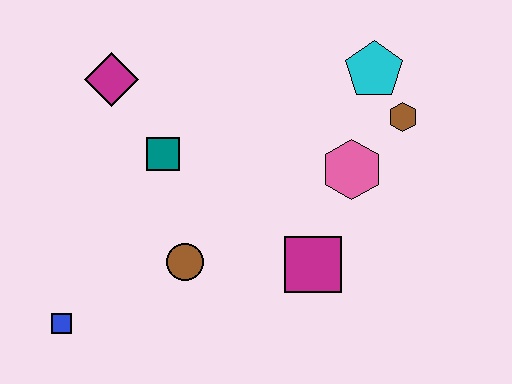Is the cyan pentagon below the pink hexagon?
No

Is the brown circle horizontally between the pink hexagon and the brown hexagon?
No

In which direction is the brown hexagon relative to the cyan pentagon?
The brown hexagon is below the cyan pentagon.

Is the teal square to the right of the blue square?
Yes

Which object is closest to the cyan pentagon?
The brown hexagon is closest to the cyan pentagon.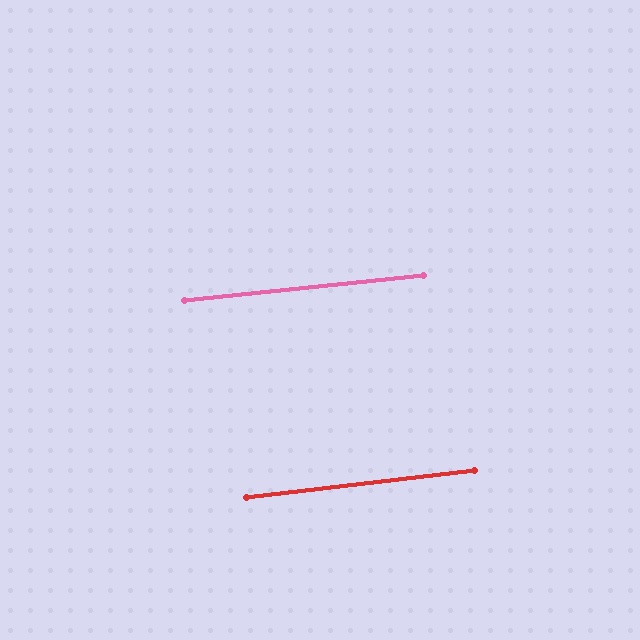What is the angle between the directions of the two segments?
Approximately 1 degree.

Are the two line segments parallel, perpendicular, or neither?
Parallel — their directions differ by only 0.9°.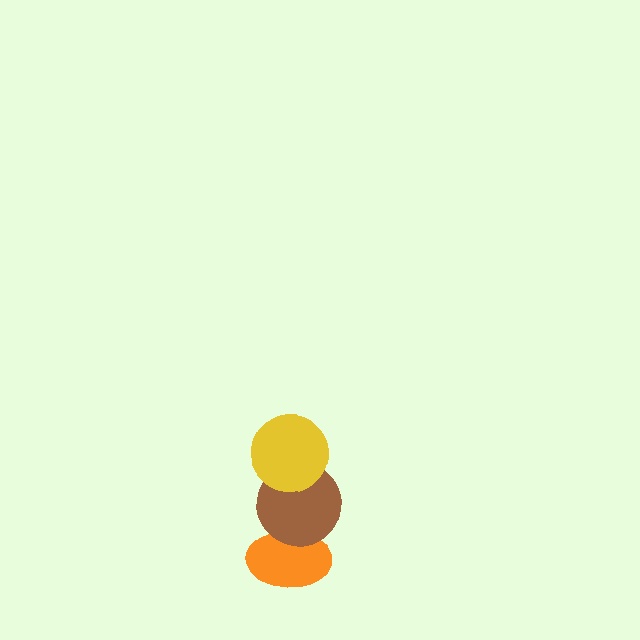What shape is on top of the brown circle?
The yellow circle is on top of the brown circle.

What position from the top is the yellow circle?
The yellow circle is 1st from the top.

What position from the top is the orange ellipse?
The orange ellipse is 3rd from the top.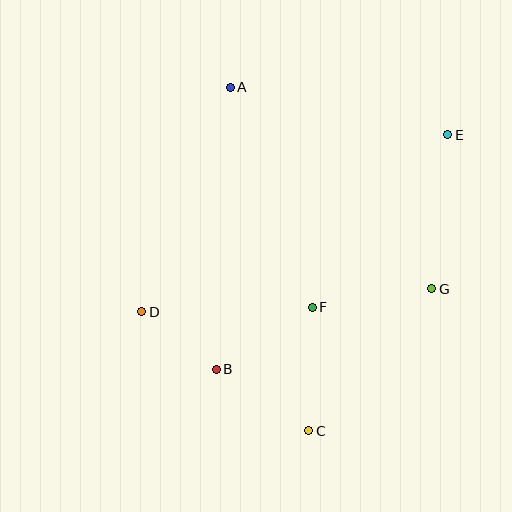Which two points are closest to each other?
Points B and D are closest to each other.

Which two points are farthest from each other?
Points D and E are farthest from each other.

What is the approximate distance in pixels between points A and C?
The distance between A and C is approximately 353 pixels.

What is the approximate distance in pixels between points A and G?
The distance between A and G is approximately 285 pixels.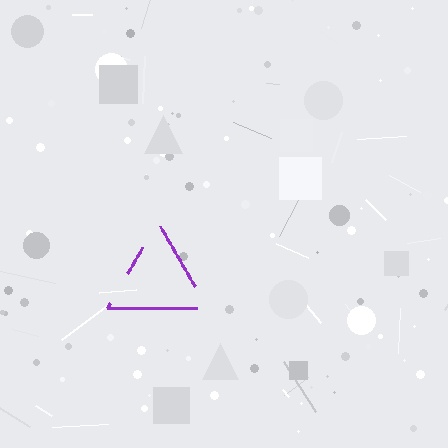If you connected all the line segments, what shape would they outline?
They would outline a triangle.